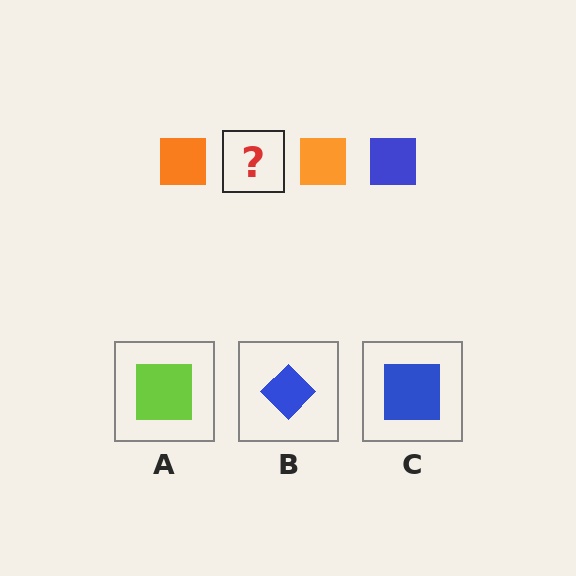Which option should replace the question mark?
Option C.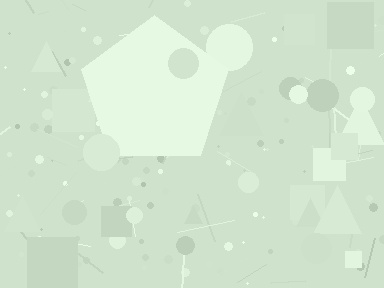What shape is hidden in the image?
A pentagon is hidden in the image.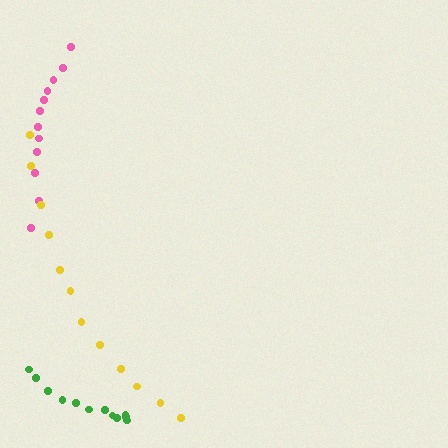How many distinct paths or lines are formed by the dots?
There are 3 distinct paths.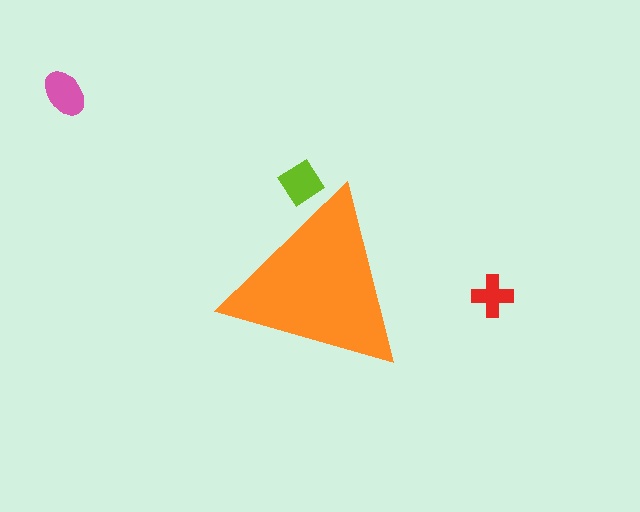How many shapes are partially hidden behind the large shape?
1 shape is partially hidden.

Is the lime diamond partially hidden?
Yes, the lime diamond is partially hidden behind the orange triangle.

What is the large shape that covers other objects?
An orange triangle.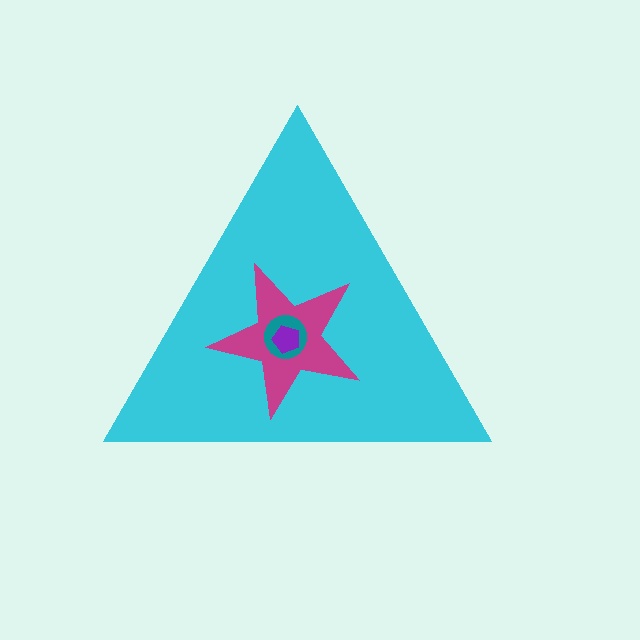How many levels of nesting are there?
4.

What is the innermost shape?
The purple pentagon.